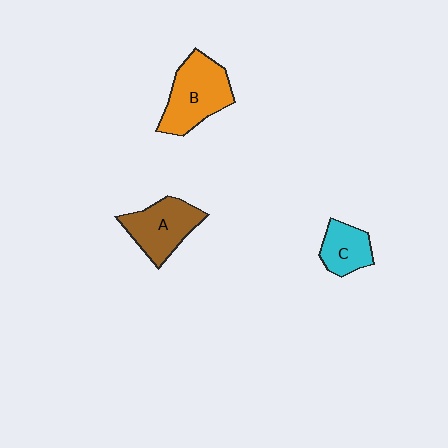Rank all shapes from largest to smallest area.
From largest to smallest: B (orange), A (brown), C (cyan).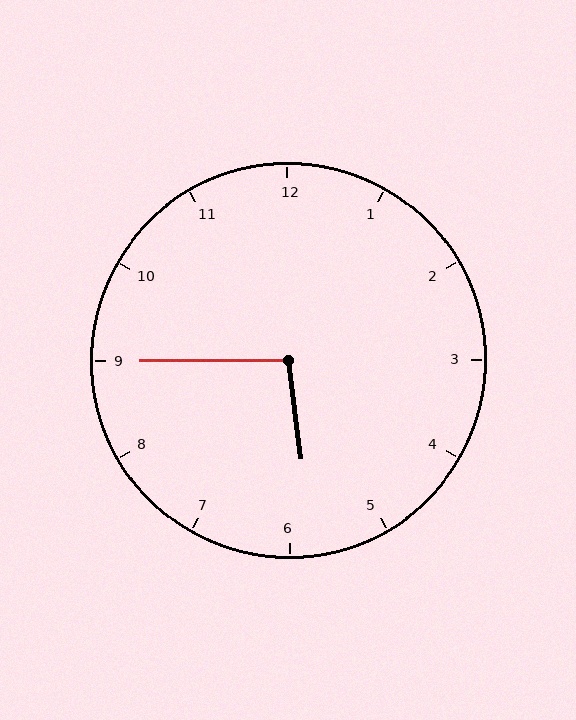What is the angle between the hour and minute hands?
Approximately 98 degrees.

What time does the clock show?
5:45.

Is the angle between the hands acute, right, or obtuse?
It is obtuse.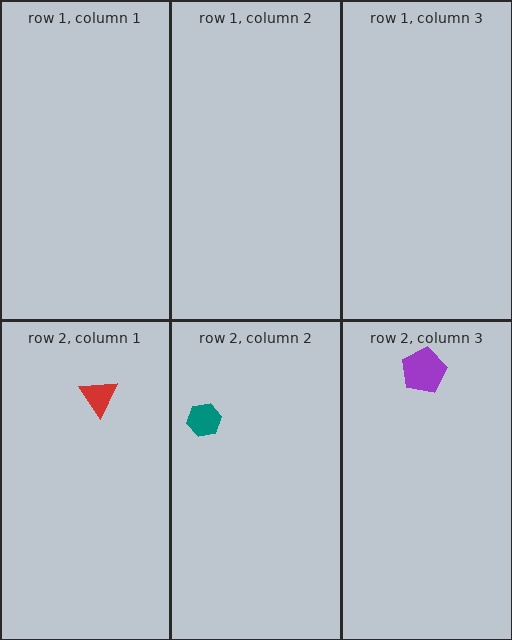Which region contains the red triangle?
The row 2, column 1 region.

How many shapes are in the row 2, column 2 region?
1.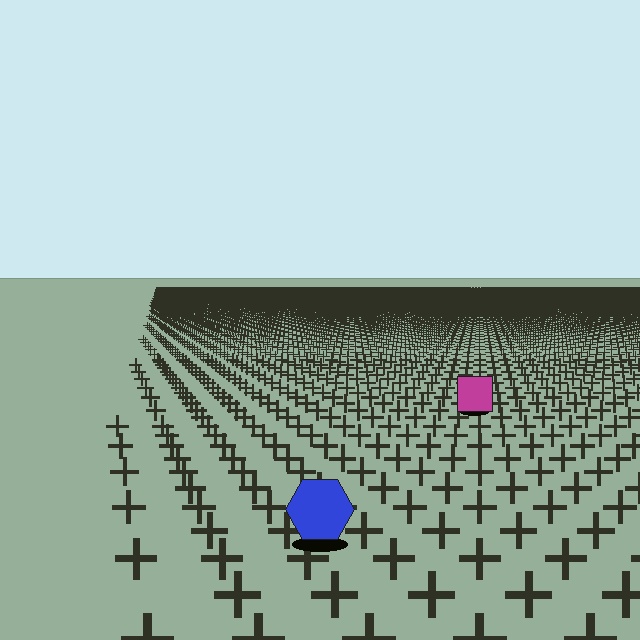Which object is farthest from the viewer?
The magenta square is farthest from the viewer. It appears smaller and the ground texture around it is denser.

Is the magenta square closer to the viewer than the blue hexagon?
No. The blue hexagon is closer — you can tell from the texture gradient: the ground texture is coarser near it.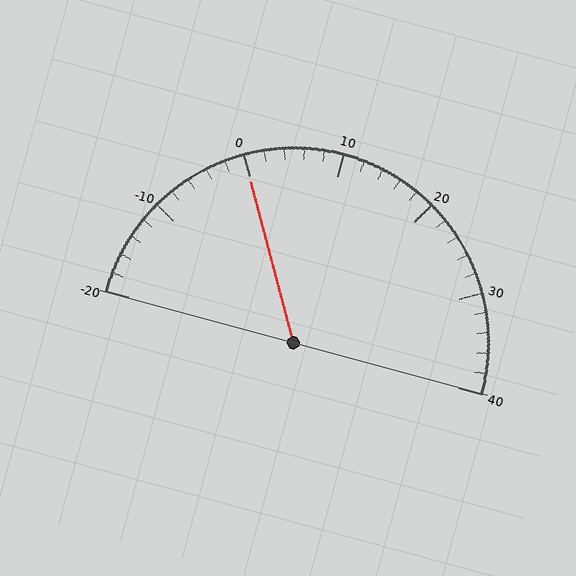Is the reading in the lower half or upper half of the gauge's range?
The reading is in the lower half of the range (-20 to 40).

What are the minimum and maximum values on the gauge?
The gauge ranges from -20 to 40.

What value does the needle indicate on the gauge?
The needle indicates approximately 0.